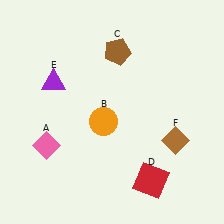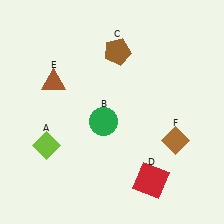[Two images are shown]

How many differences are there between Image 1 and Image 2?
There are 3 differences between the two images.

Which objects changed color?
A changed from pink to lime. B changed from orange to green. E changed from purple to brown.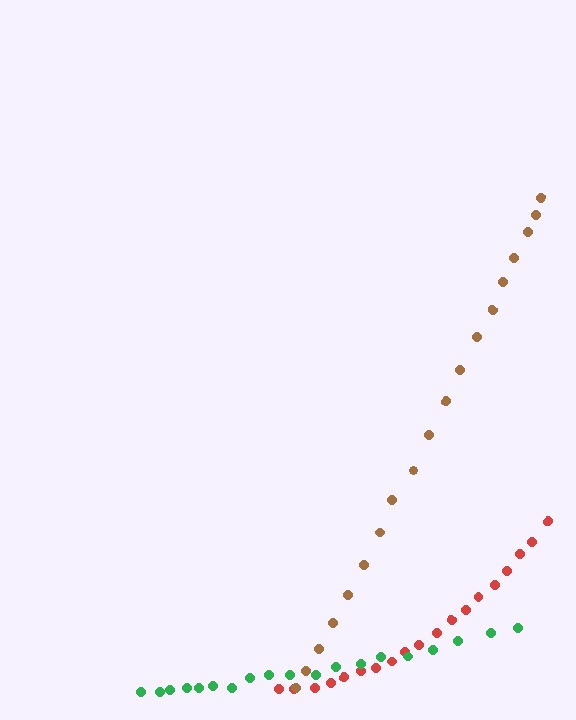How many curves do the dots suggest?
There are 3 distinct paths.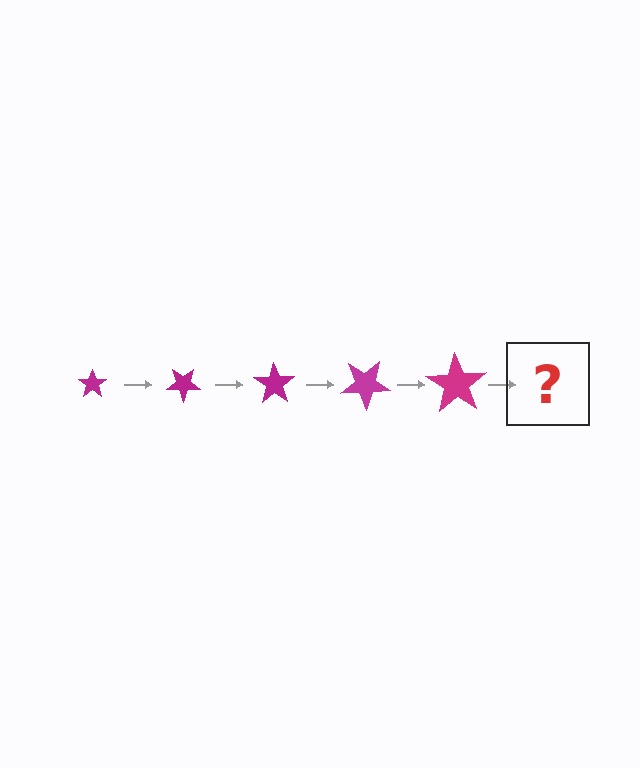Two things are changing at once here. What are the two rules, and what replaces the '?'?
The two rules are that the star grows larger each step and it rotates 35 degrees each step. The '?' should be a star, larger than the previous one and rotated 175 degrees from the start.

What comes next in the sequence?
The next element should be a star, larger than the previous one and rotated 175 degrees from the start.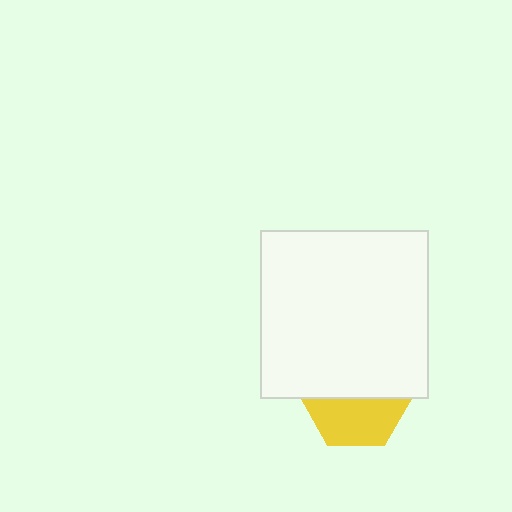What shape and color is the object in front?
The object in front is a white square.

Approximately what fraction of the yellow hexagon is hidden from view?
Roughly 55% of the yellow hexagon is hidden behind the white square.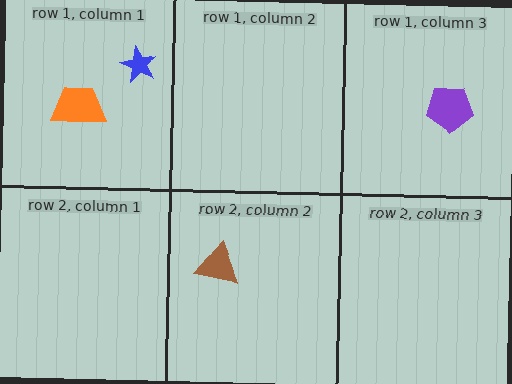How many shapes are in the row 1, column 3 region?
1.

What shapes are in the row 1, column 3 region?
The purple pentagon.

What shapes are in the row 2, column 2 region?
The brown triangle.